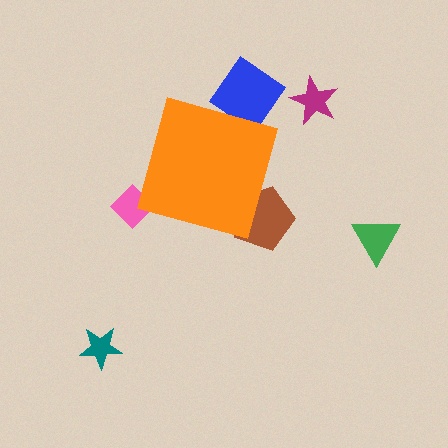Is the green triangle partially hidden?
No, the green triangle is fully visible.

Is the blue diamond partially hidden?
Yes, the blue diamond is partially hidden behind the orange diamond.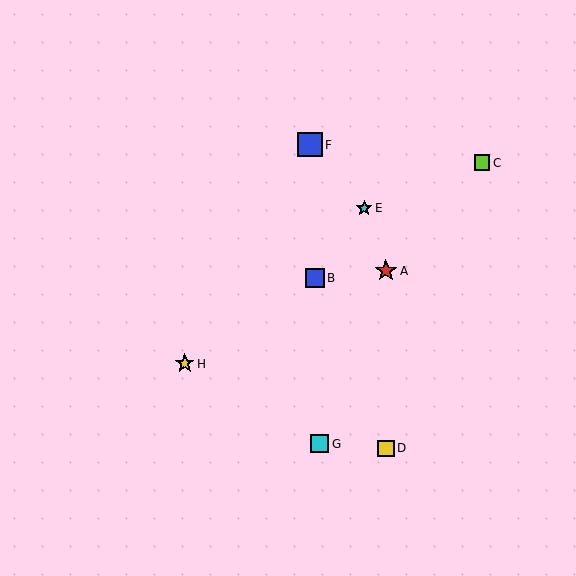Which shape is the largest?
The blue square (labeled F) is the largest.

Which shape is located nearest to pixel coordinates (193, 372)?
The yellow star (labeled H) at (185, 364) is nearest to that location.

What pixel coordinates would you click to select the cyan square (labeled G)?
Click at (320, 444) to select the cyan square G.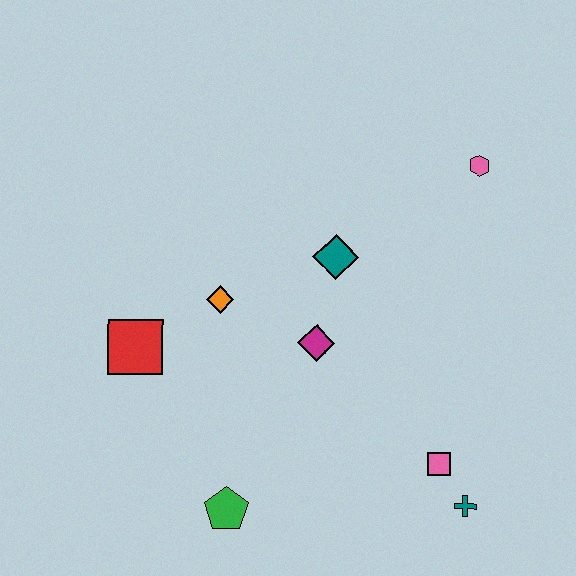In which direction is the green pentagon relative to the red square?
The green pentagon is below the red square.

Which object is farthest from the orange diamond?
The teal cross is farthest from the orange diamond.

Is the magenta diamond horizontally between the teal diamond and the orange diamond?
Yes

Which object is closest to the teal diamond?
The magenta diamond is closest to the teal diamond.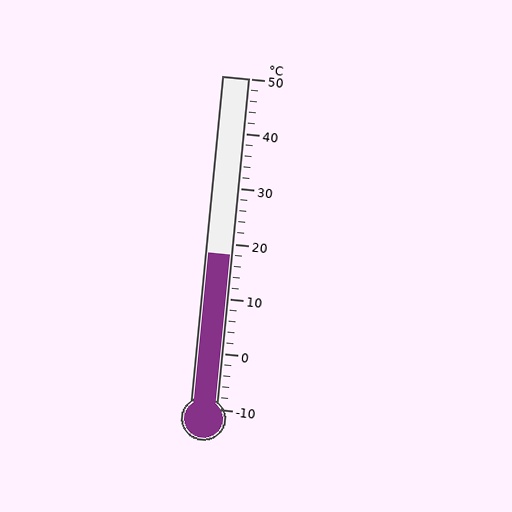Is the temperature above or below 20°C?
The temperature is below 20°C.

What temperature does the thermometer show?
The thermometer shows approximately 18°C.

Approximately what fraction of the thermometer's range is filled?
The thermometer is filled to approximately 45% of its range.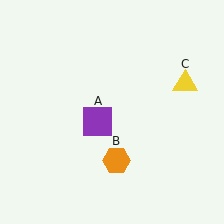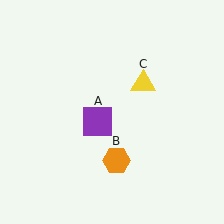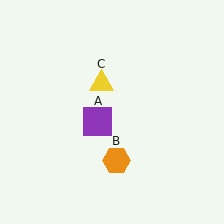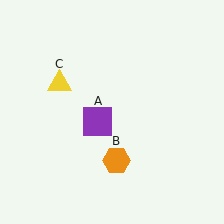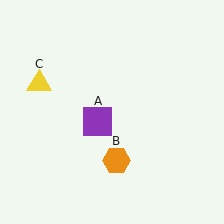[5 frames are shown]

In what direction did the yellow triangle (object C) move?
The yellow triangle (object C) moved left.